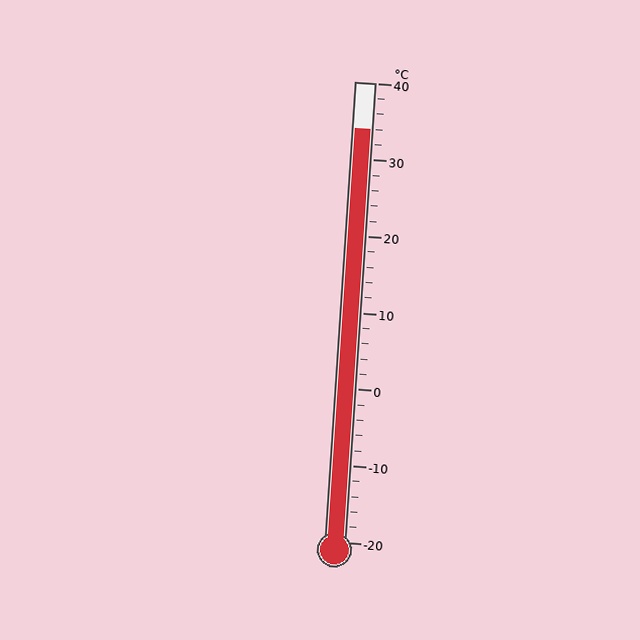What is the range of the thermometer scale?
The thermometer scale ranges from -20°C to 40°C.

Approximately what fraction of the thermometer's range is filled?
The thermometer is filled to approximately 90% of its range.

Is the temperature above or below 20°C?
The temperature is above 20°C.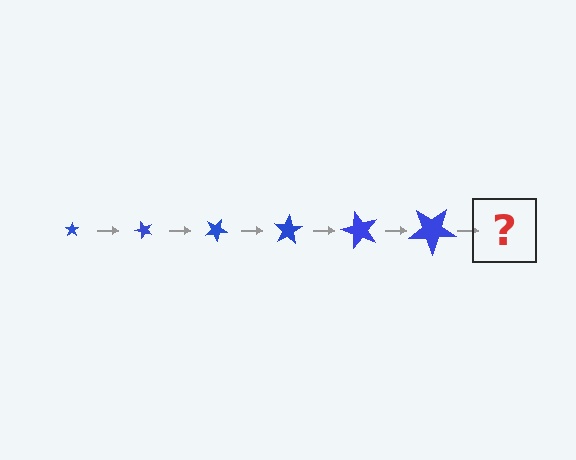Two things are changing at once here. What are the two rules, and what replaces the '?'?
The two rules are that the star grows larger each step and it rotates 50 degrees each step. The '?' should be a star, larger than the previous one and rotated 300 degrees from the start.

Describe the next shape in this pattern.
It should be a star, larger than the previous one and rotated 300 degrees from the start.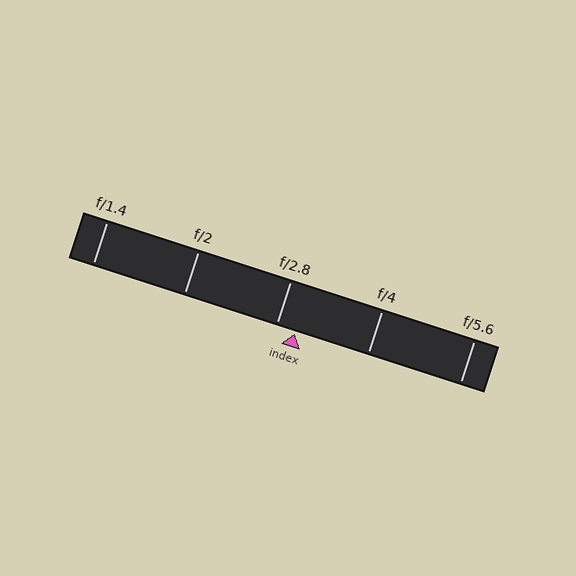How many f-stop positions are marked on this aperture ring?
There are 5 f-stop positions marked.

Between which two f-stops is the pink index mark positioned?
The index mark is between f/2.8 and f/4.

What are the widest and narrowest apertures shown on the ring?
The widest aperture shown is f/1.4 and the narrowest is f/5.6.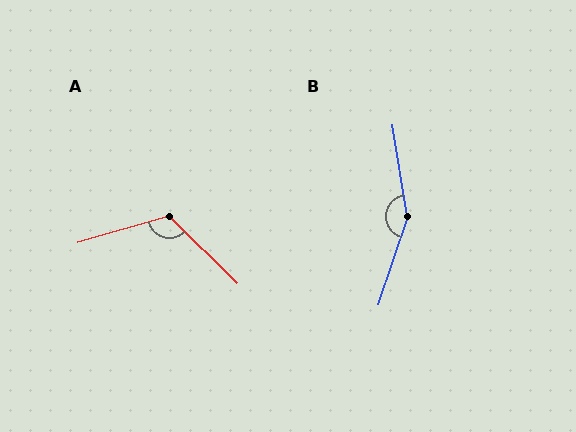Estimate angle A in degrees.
Approximately 119 degrees.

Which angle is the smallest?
A, at approximately 119 degrees.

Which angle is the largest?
B, at approximately 153 degrees.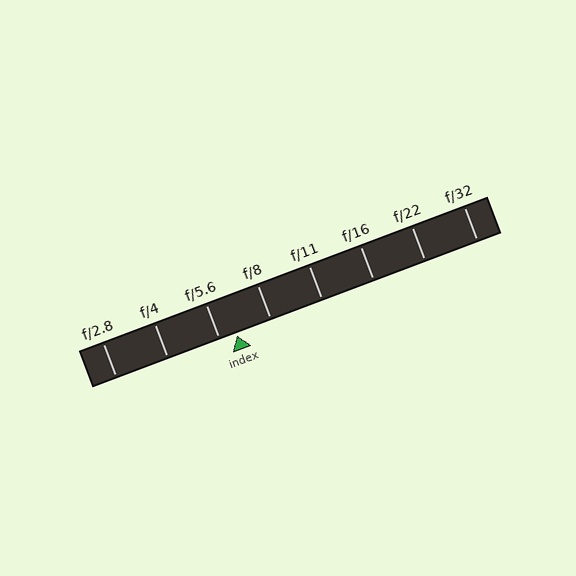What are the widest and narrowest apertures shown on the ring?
The widest aperture shown is f/2.8 and the narrowest is f/32.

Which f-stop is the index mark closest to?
The index mark is closest to f/5.6.